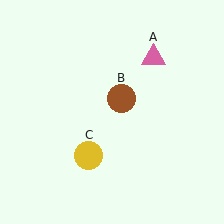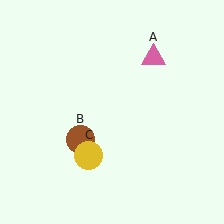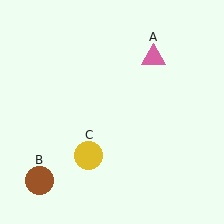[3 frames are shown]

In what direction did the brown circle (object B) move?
The brown circle (object B) moved down and to the left.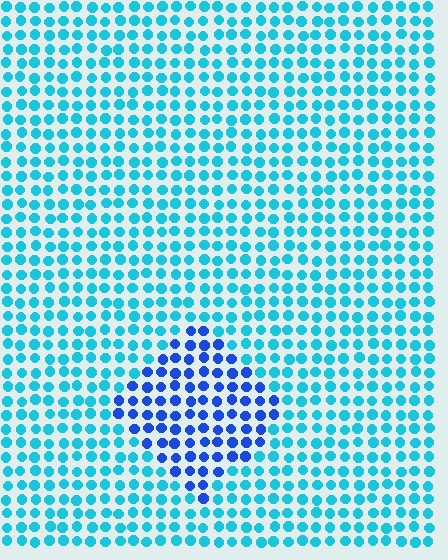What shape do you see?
I see a diamond.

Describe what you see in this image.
The image is filled with small cyan elements in a uniform arrangement. A diamond-shaped region is visible where the elements are tinted to a slightly different hue, forming a subtle color boundary.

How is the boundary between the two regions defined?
The boundary is defined purely by a slight shift in hue (about 39 degrees). Spacing, size, and orientation are identical on both sides.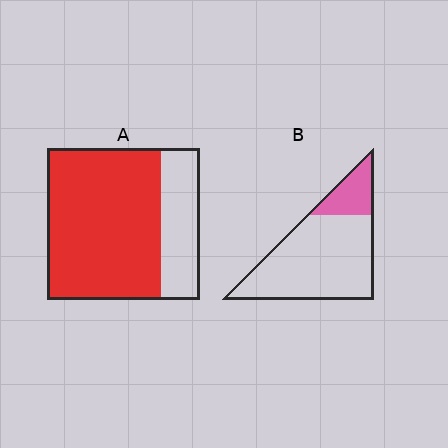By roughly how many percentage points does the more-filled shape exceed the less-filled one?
By roughly 55 percentage points (A over B).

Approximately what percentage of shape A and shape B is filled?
A is approximately 75% and B is approximately 20%.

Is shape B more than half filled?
No.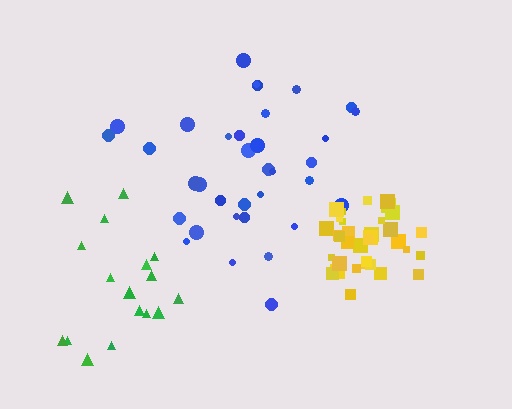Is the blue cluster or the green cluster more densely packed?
Blue.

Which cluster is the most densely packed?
Yellow.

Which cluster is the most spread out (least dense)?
Green.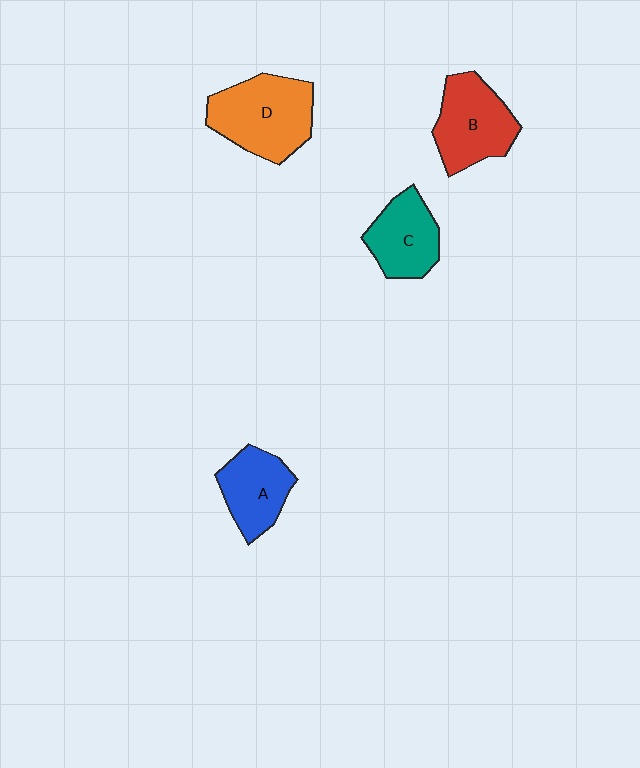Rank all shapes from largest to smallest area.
From largest to smallest: D (orange), B (red), C (teal), A (blue).